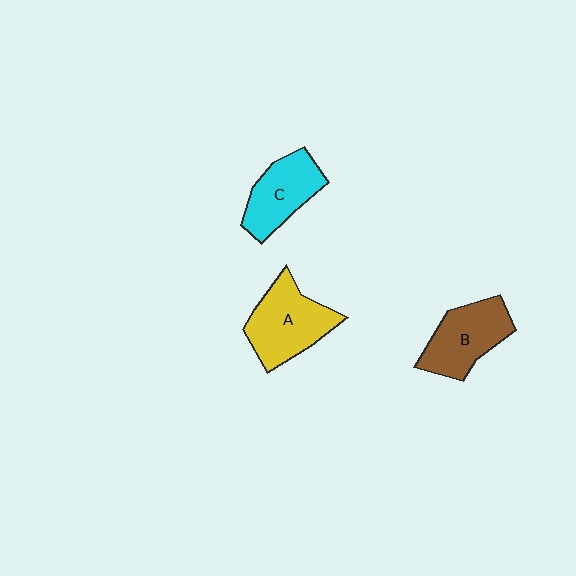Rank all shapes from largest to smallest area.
From largest to smallest: A (yellow), B (brown), C (cyan).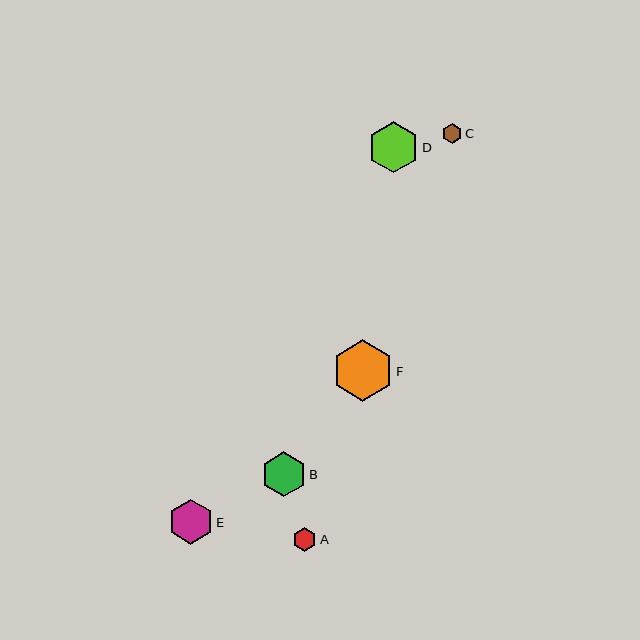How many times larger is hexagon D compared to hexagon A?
Hexagon D is approximately 2.2 times the size of hexagon A.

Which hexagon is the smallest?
Hexagon C is the smallest with a size of approximately 20 pixels.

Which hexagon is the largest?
Hexagon F is the largest with a size of approximately 61 pixels.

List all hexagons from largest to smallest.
From largest to smallest: F, D, E, B, A, C.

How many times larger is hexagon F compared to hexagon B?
Hexagon F is approximately 1.4 times the size of hexagon B.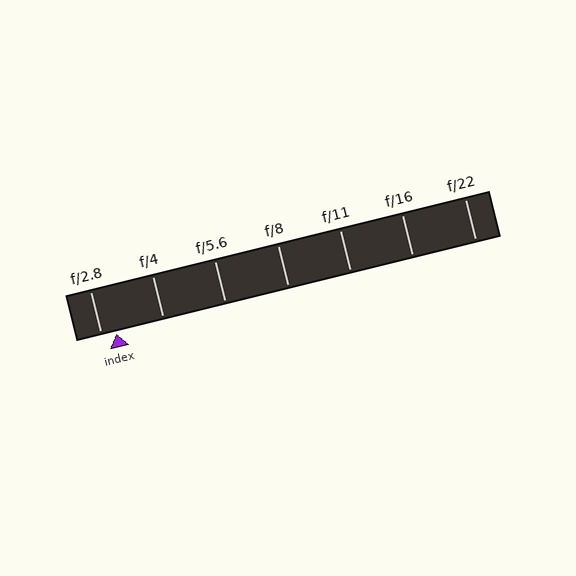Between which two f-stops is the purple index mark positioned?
The index mark is between f/2.8 and f/4.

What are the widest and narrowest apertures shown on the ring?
The widest aperture shown is f/2.8 and the narrowest is f/22.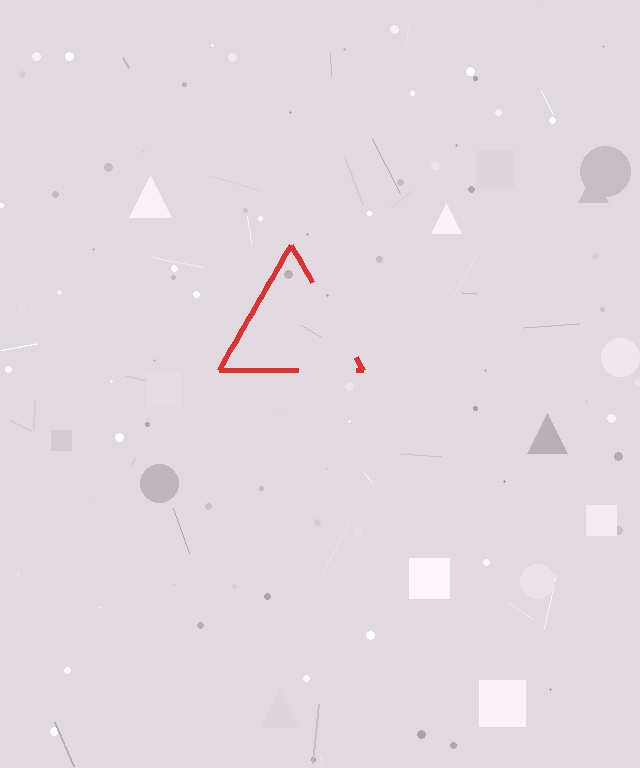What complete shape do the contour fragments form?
The contour fragments form a triangle.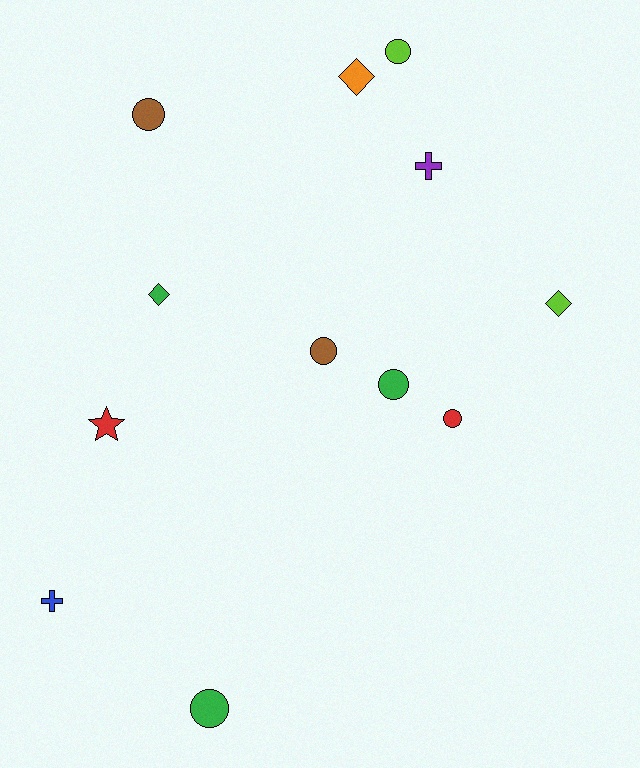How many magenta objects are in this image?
There are no magenta objects.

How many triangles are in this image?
There are no triangles.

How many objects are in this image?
There are 12 objects.